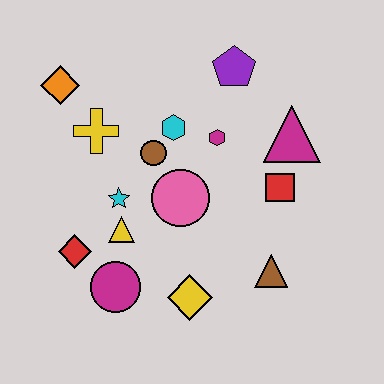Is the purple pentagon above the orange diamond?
Yes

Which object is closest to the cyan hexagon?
The brown circle is closest to the cyan hexagon.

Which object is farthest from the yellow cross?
The brown triangle is farthest from the yellow cross.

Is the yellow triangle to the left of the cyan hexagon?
Yes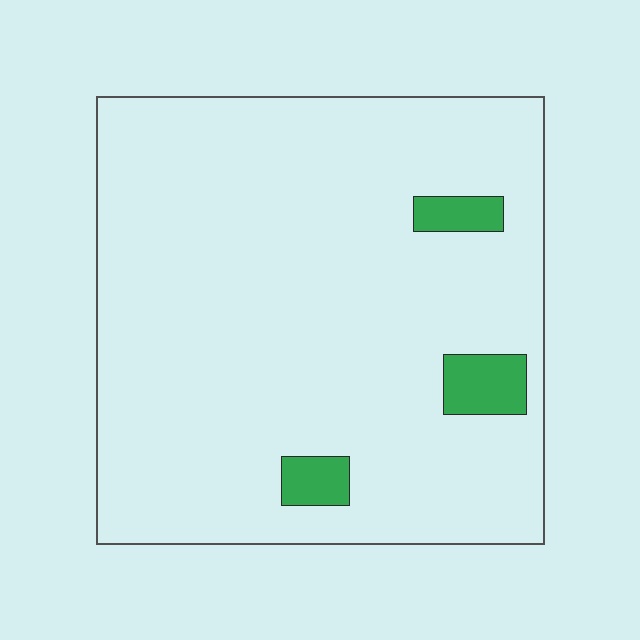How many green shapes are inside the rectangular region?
3.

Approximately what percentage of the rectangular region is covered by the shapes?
Approximately 5%.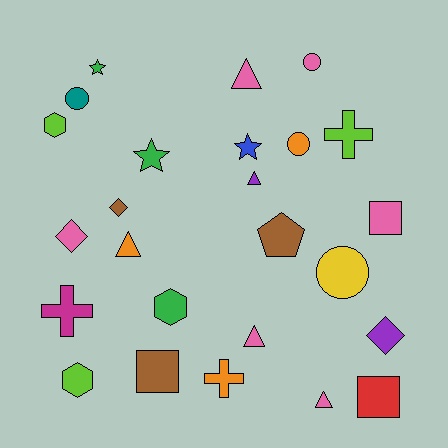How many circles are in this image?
There are 4 circles.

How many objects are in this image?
There are 25 objects.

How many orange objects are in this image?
There are 3 orange objects.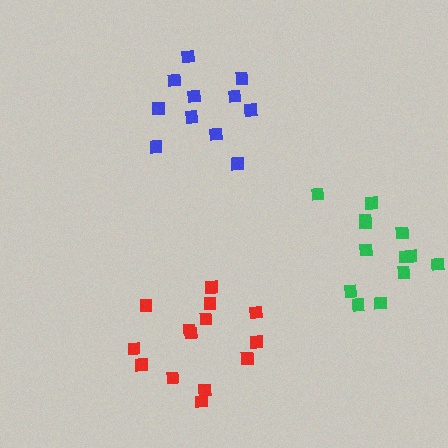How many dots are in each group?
Group 1: 13 dots, Group 2: 11 dots, Group 3: 14 dots (38 total).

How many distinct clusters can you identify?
There are 3 distinct clusters.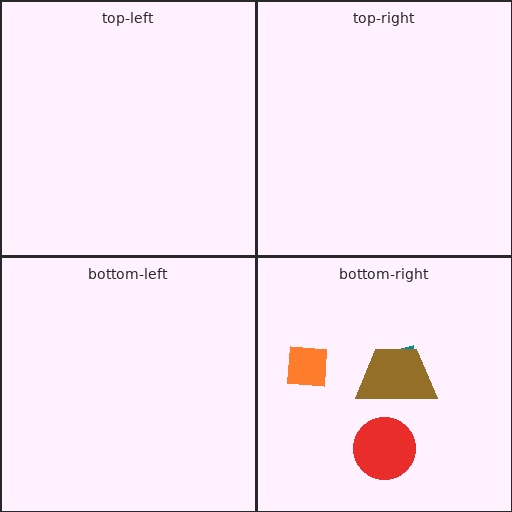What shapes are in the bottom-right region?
The red circle, the orange square, the teal arrow, the brown trapezoid.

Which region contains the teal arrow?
The bottom-right region.